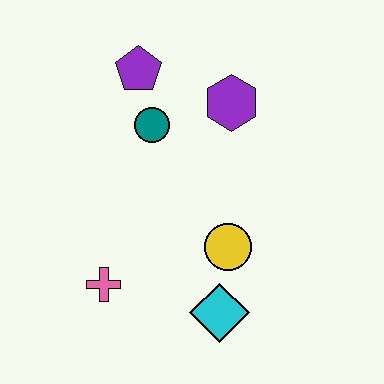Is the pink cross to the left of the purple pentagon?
Yes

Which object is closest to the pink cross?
The cyan diamond is closest to the pink cross.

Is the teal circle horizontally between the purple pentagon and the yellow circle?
Yes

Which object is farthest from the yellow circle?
The purple pentagon is farthest from the yellow circle.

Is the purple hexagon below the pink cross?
No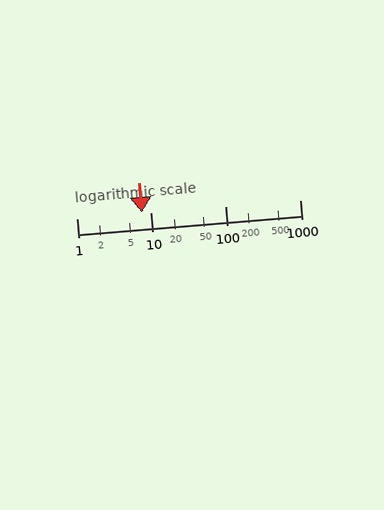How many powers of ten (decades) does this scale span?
The scale spans 3 decades, from 1 to 1000.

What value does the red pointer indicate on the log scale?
The pointer indicates approximately 7.5.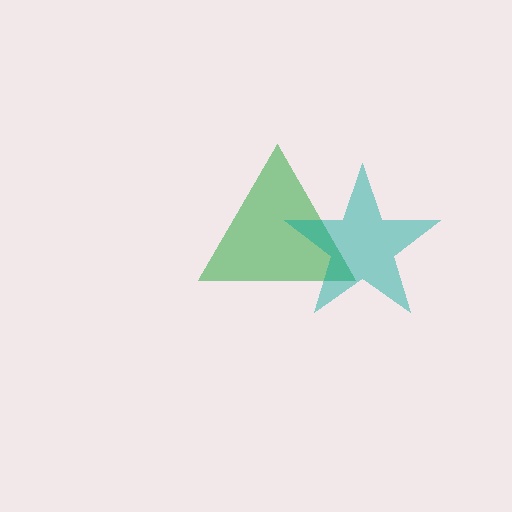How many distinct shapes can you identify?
There are 2 distinct shapes: a green triangle, a teal star.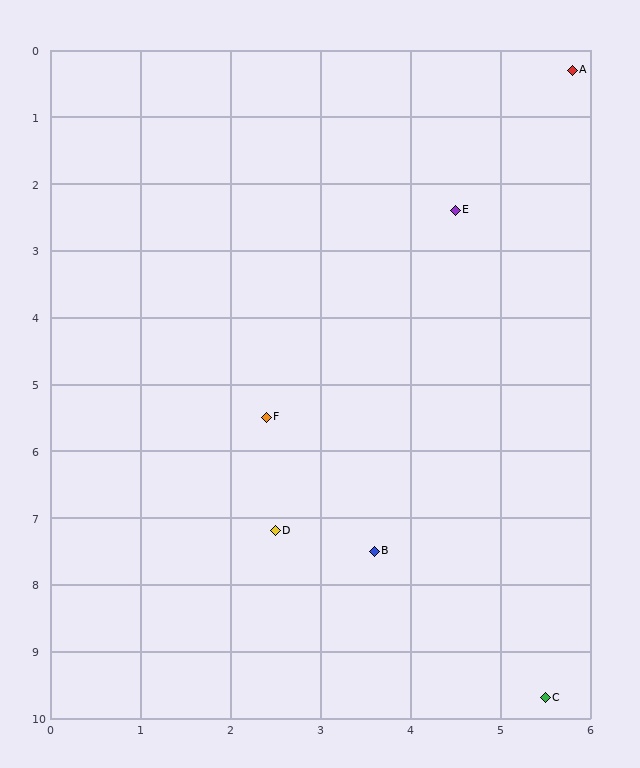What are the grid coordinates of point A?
Point A is at approximately (5.8, 0.3).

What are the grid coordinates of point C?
Point C is at approximately (5.5, 9.7).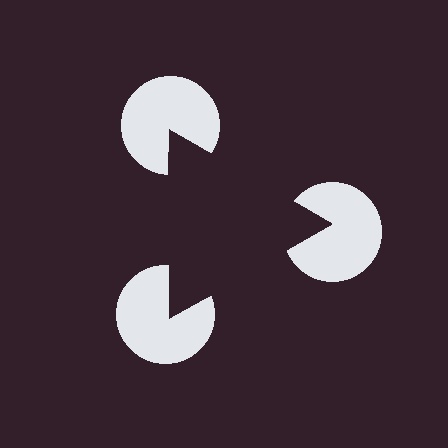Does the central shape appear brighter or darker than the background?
It typically appears slightly darker than the background, even though no actual brightness change is drawn.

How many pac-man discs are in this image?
There are 3 — one at each vertex of the illusory triangle.